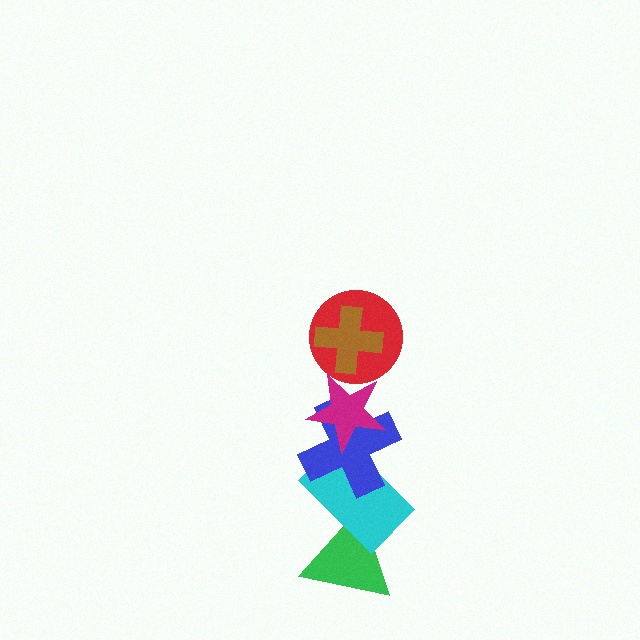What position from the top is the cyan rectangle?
The cyan rectangle is 5th from the top.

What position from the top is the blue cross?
The blue cross is 4th from the top.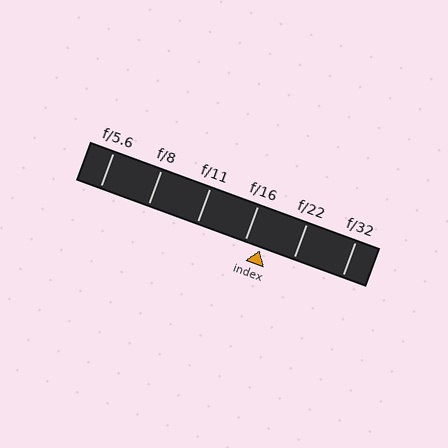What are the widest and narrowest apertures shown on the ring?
The widest aperture shown is f/5.6 and the narrowest is f/32.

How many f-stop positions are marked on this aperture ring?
There are 6 f-stop positions marked.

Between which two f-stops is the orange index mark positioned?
The index mark is between f/16 and f/22.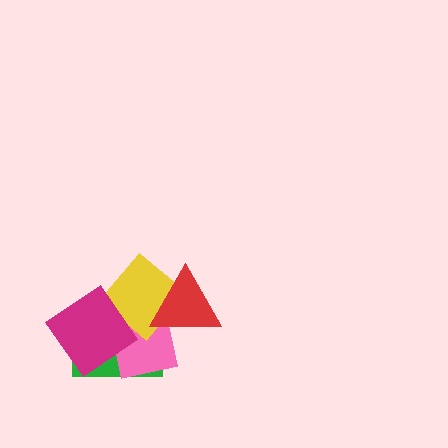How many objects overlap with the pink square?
4 objects overlap with the pink square.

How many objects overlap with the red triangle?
2 objects overlap with the red triangle.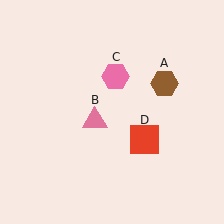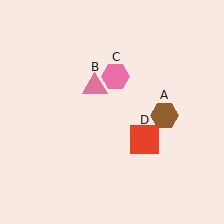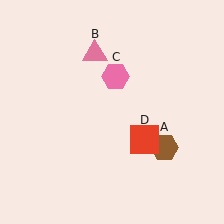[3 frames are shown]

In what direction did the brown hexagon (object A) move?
The brown hexagon (object A) moved down.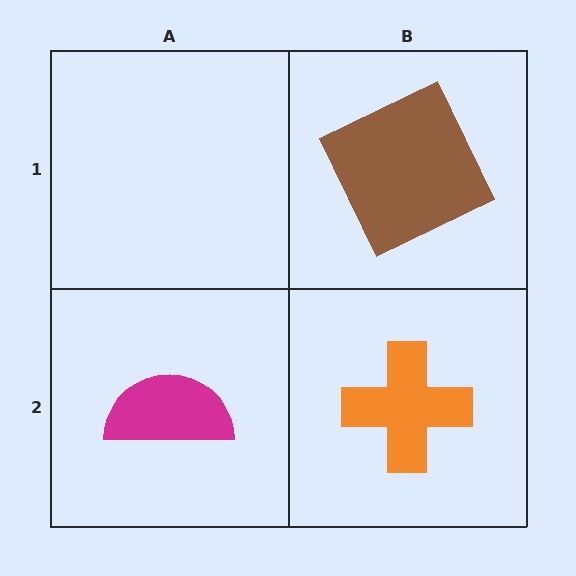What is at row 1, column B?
A brown square.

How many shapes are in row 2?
2 shapes.